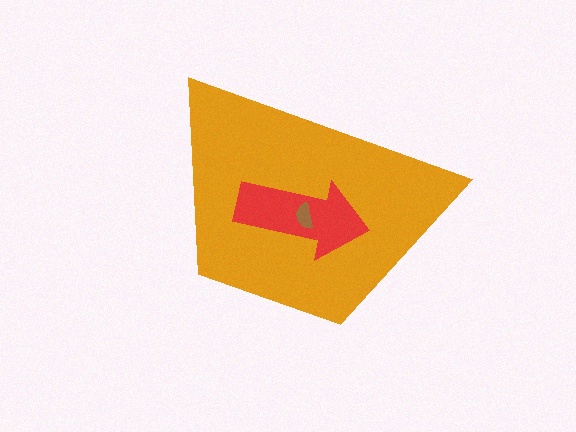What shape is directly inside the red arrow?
The brown semicircle.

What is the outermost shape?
The orange trapezoid.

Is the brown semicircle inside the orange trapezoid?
Yes.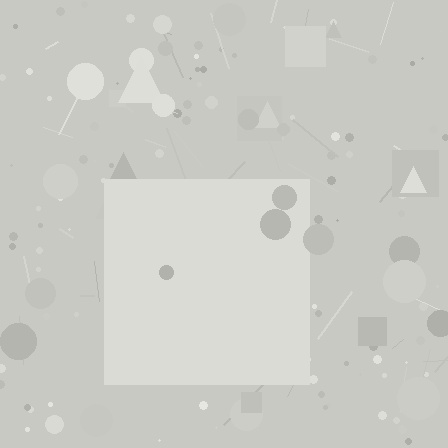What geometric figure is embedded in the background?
A square is embedded in the background.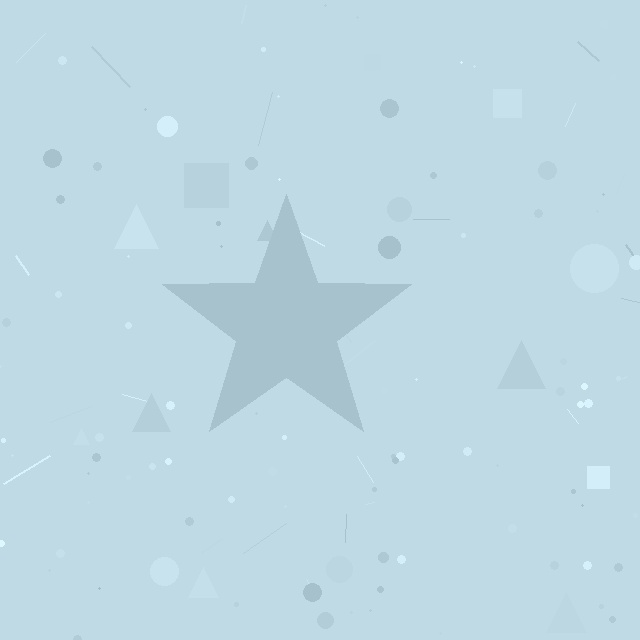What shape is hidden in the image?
A star is hidden in the image.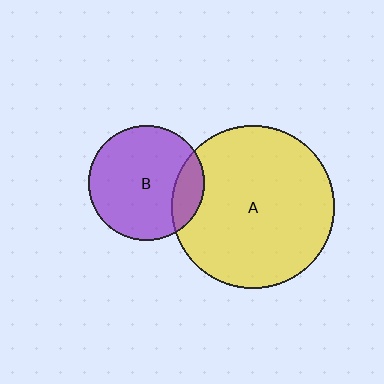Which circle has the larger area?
Circle A (yellow).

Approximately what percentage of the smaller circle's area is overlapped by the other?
Approximately 15%.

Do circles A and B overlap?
Yes.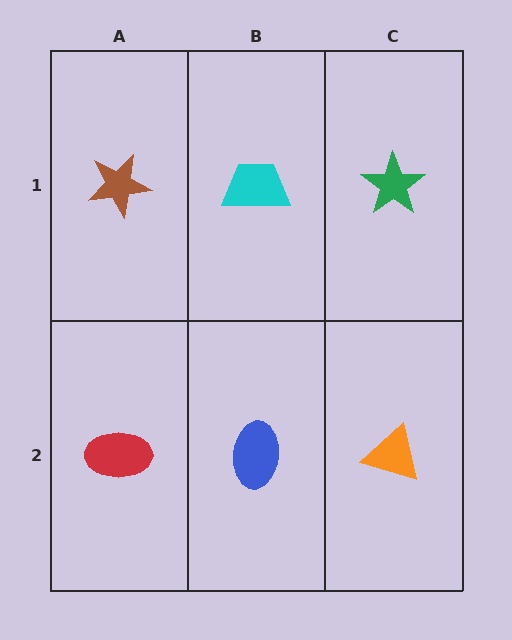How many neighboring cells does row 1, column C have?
2.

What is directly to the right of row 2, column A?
A blue ellipse.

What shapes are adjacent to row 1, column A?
A red ellipse (row 2, column A), a cyan trapezoid (row 1, column B).